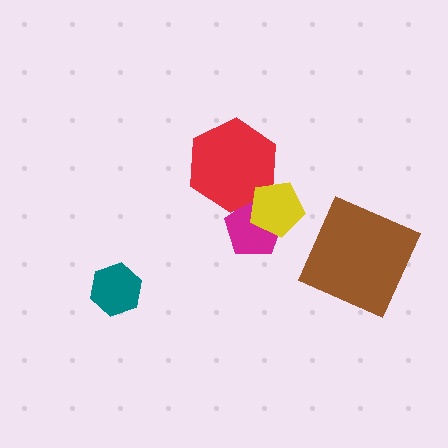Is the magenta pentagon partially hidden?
Yes, it is partially covered by another shape.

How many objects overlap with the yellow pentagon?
2 objects overlap with the yellow pentagon.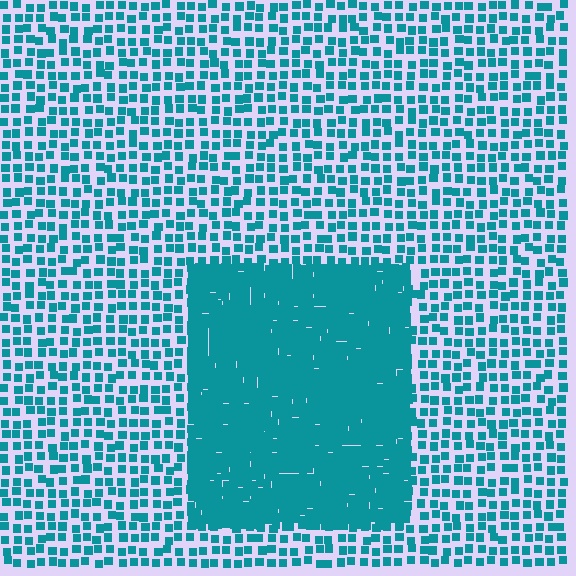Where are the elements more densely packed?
The elements are more densely packed inside the rectangle boundary.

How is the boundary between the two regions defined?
The boundary is defined by a change in element density (approximately 2.8x ratio). All elements are the same color, size, and shape.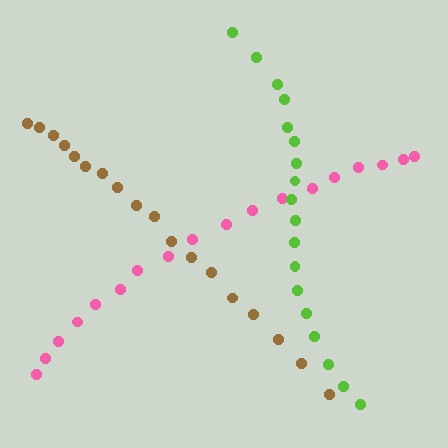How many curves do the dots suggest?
There are 3 distinct paths.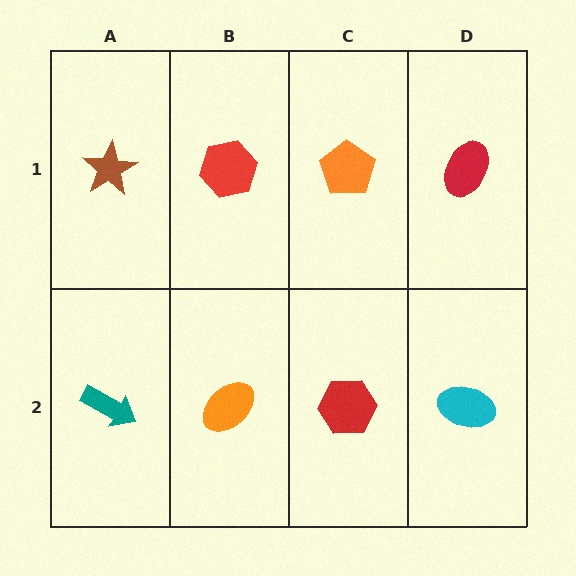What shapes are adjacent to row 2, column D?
A red ellipse (row 1, column D), a red hexagon (row 2, column C).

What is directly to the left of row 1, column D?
An orange pentagon.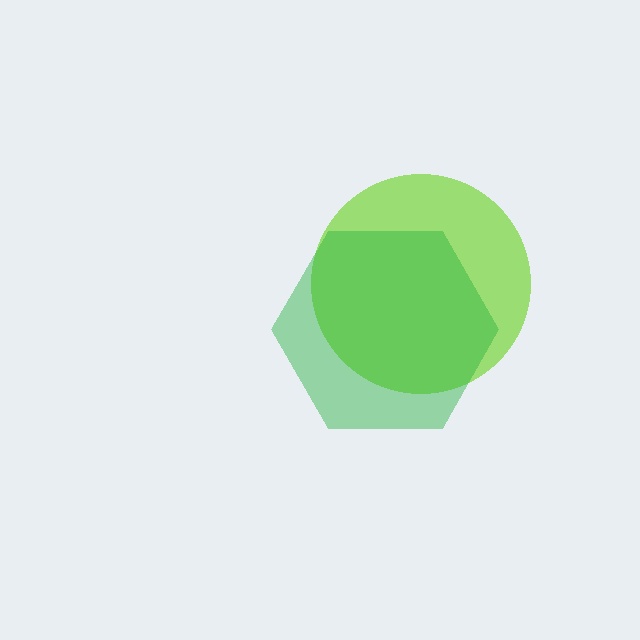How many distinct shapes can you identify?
There are 2 distinct shapes: a lime circle, a green hexagon.